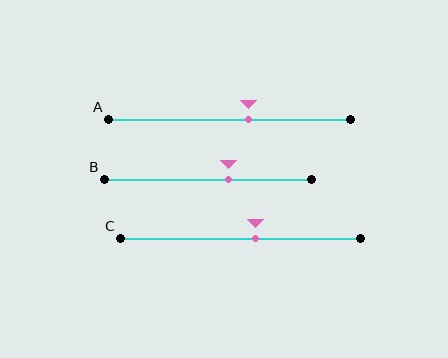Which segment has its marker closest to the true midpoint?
Segment C has its marker closest to the true midpoint.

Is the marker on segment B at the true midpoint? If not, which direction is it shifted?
No, the marker on segment B is shifted to the right by about 10% of the segment length.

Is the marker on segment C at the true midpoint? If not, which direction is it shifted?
No, the marker on segment C is shifted to the right by about 7% of the segment length.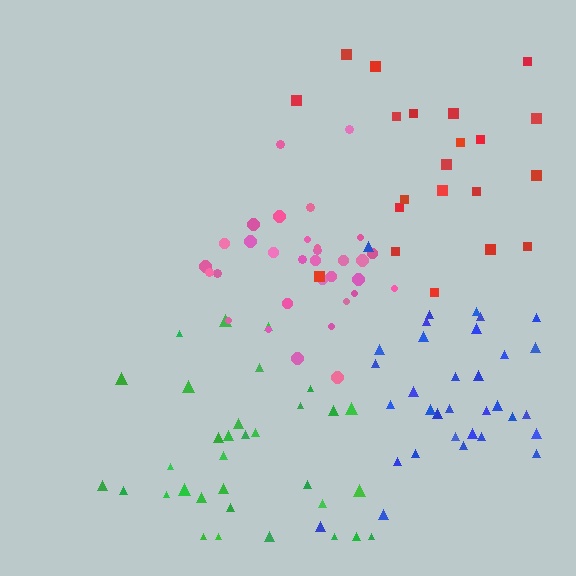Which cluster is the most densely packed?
Blue.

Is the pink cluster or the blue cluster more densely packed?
Blue.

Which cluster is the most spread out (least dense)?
Red.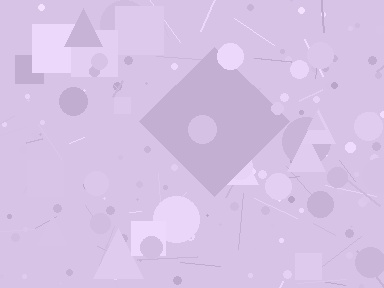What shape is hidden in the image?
A diamond is hidden in the image.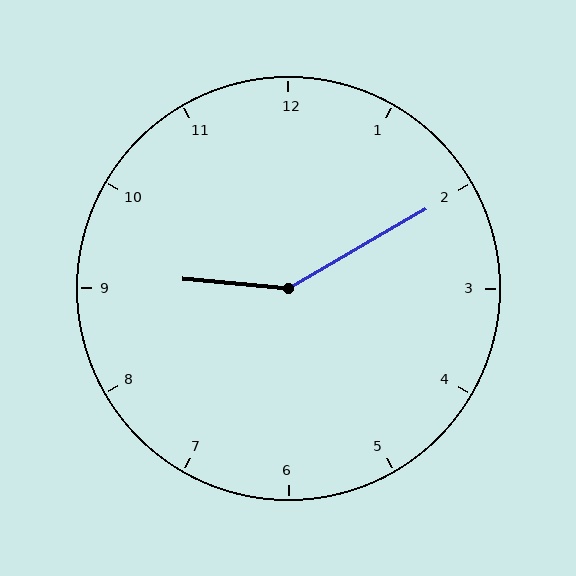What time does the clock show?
9:10.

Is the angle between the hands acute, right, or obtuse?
It is obtuse.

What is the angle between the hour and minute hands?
Approximately 145 degrees.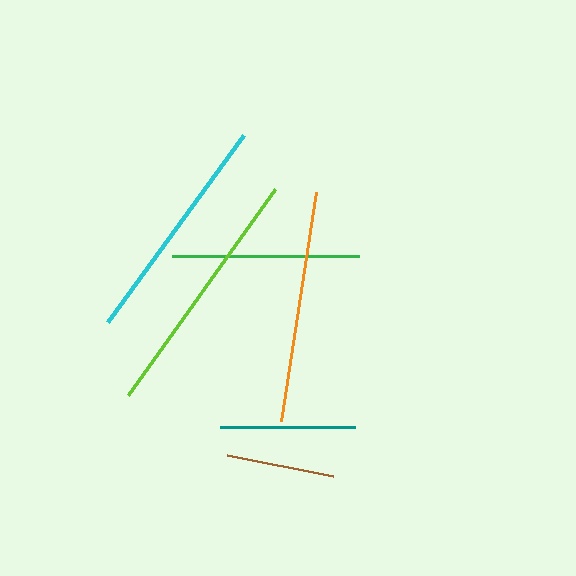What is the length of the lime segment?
The lime segment is approximately 253 pixels long.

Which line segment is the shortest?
The brown line is the shortest at approximately 108 pixels.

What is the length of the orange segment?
The orange segment is approximately 233 pixels long.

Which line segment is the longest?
The lime line is the longest at approximately 253 pixels.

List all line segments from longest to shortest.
From longest to shortest: lime, orange, cyan, green, teal, brown.